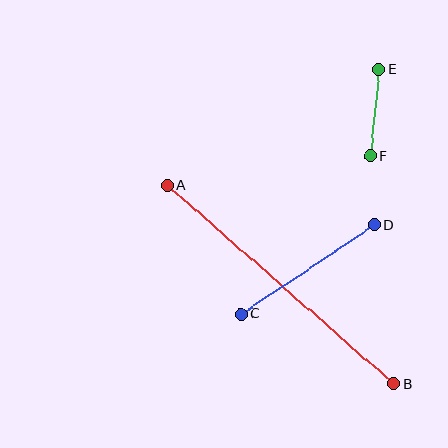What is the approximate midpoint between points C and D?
The midpoint is at approximately (308, 269) pixels.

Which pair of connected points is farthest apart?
Points A and B are farthest apart.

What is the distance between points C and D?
The distance is approximately 160 pixels.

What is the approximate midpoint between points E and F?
The midpoint is at approximately (375, 113) pixels.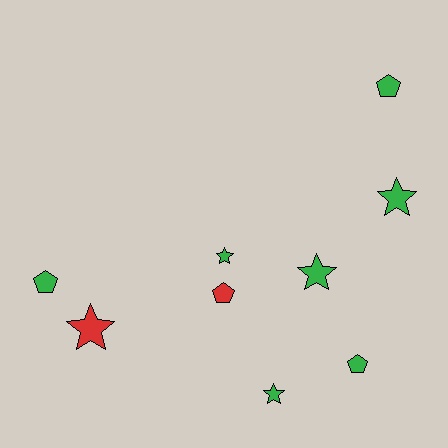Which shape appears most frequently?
Star, with 5 objects.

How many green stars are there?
There are 4 green stars.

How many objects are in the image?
There are 9 objects.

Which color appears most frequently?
Green, with 7 objects.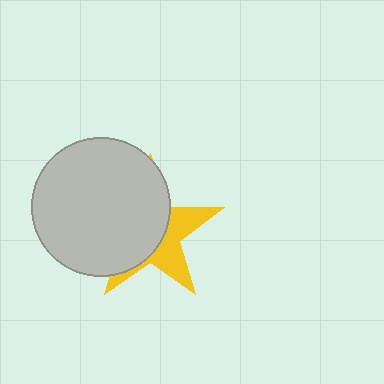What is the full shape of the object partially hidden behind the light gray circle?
The partially hidden object is a yellow star.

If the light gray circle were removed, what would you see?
You would see the complete yellow star.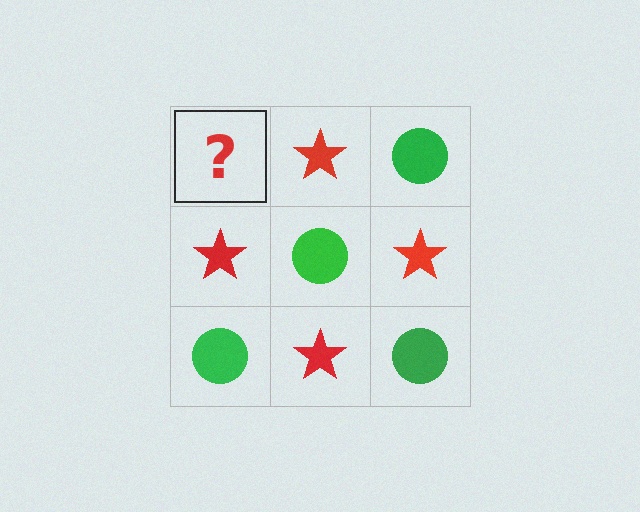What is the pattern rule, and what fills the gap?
The rule is that it alternates green circle and red star in a checkerboard pattern. The gap should be filled with a green circle.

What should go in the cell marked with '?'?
The missing cell should contain a green circle.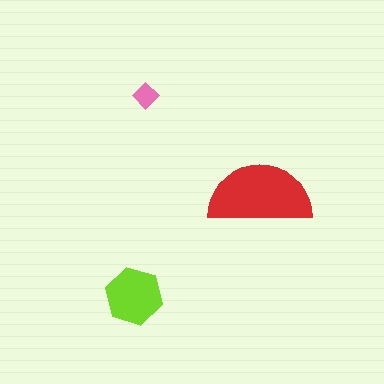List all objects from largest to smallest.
The red semicircle, the lime hexagon, the pink diamond.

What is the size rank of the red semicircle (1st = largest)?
1st.